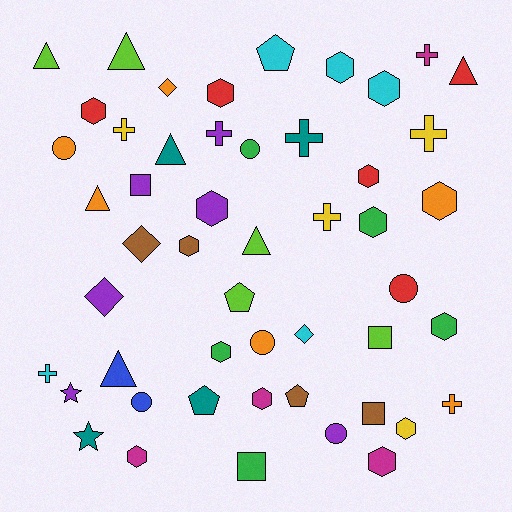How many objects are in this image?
There are 50 objects.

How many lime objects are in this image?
There are 5 lime objects.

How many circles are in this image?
There are 6 circles.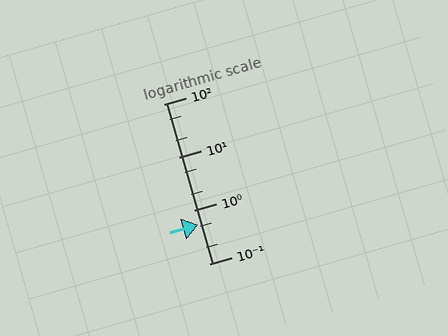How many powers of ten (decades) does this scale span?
The scale spans 3 decades, from 0.1 to 100.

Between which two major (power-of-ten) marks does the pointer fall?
The pointer is between 0.1 and 1.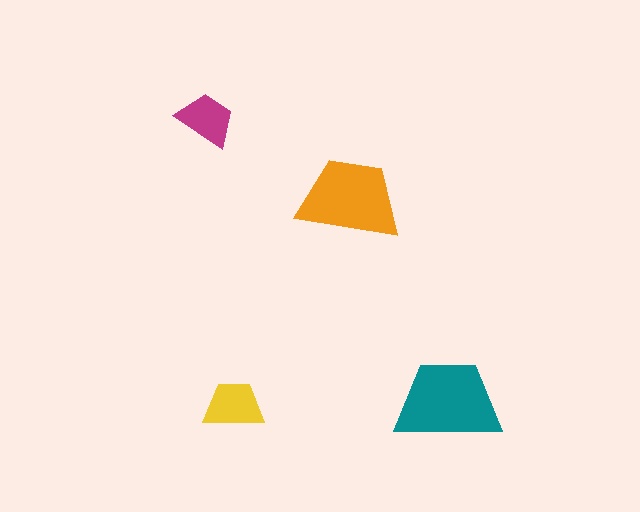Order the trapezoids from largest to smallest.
the teal one, the orange one, the yellow one, the magenta one.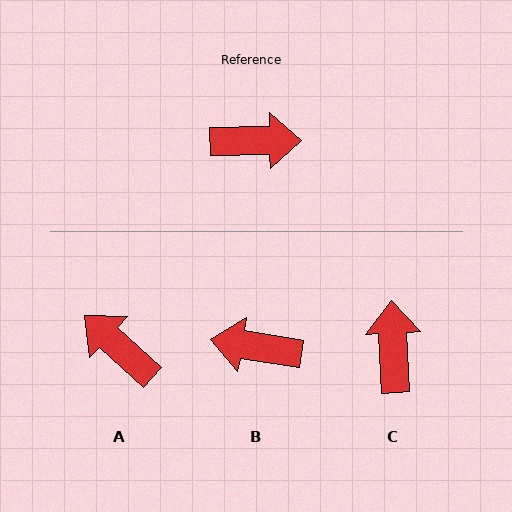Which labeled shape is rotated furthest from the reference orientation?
B, about 170 degrees away.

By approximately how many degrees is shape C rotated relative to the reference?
Approximately 92 degrees counter-clockwise.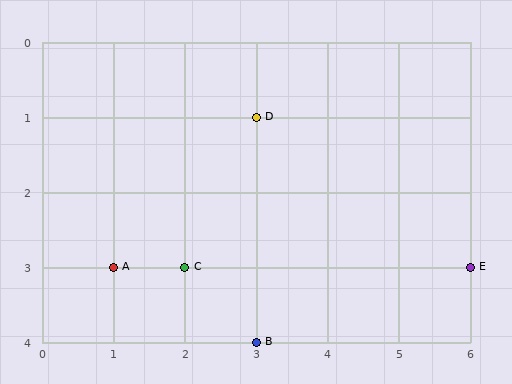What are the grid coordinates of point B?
Point B is at grid coordinates (3, 4).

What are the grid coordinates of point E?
Point E is at grid coordinates (6, 3).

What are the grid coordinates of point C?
Point C is at grid coordinates (2, 3).